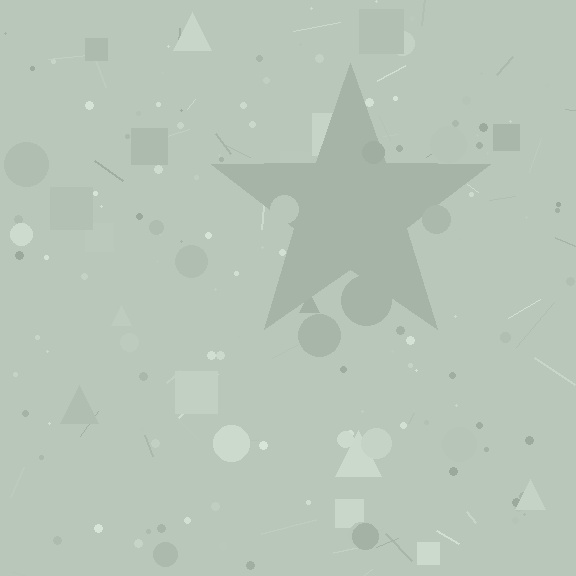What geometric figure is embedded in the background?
A star is embedded in the background.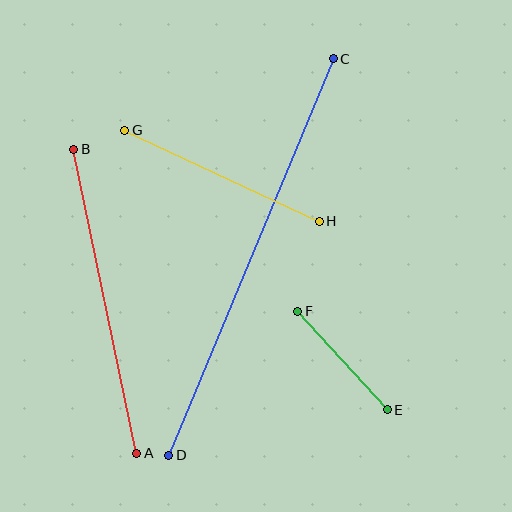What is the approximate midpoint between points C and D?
The midpoint is at approximately (251, 257) pixels.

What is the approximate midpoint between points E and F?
The midpoint is at approximately (342, 360) pixels.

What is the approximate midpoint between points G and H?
The midpoint is at approximately (222, 176) pixels.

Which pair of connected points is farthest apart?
Points C and D are farthest apart.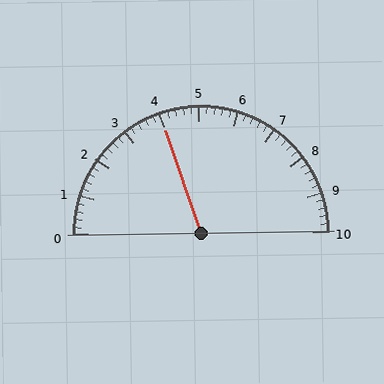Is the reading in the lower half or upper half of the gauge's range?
The reading is in the lower half of the range (0 to 10).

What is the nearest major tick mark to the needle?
The nearest major tick mark is 4.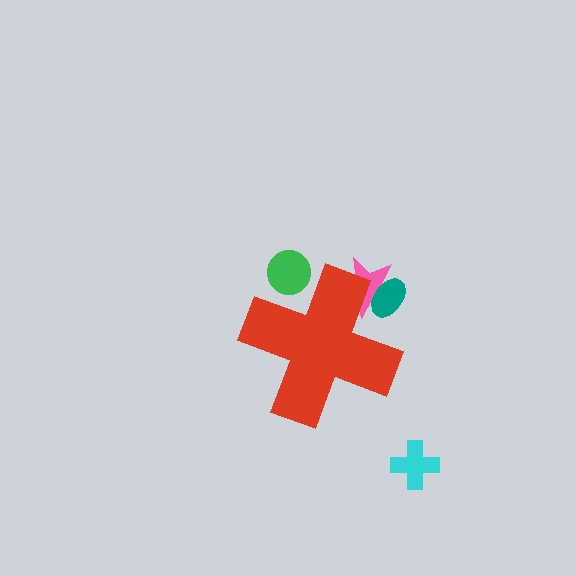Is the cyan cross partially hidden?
No, the cyan cross is fully visible.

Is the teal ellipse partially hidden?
Yes, the teal ellipse is partially hidden behind the red cross.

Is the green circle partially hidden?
Yes, the green circle is partially hidden behind the red cross.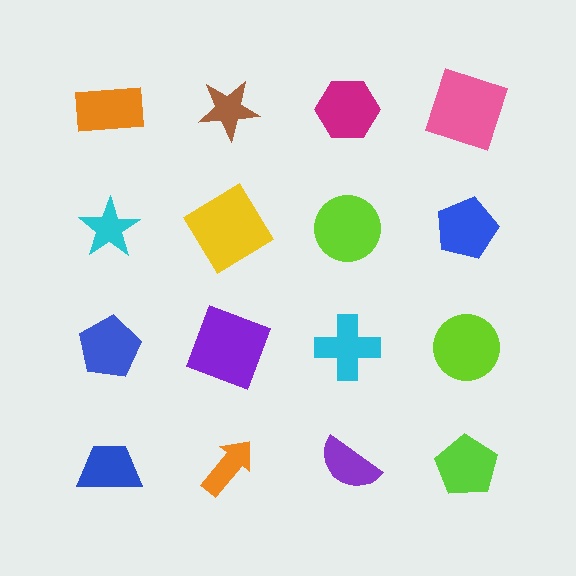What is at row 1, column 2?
A brown star.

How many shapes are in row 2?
4 shapes.